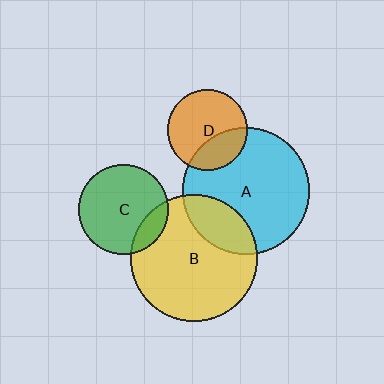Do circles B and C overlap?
Yes.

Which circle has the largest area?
Circle A (cyan).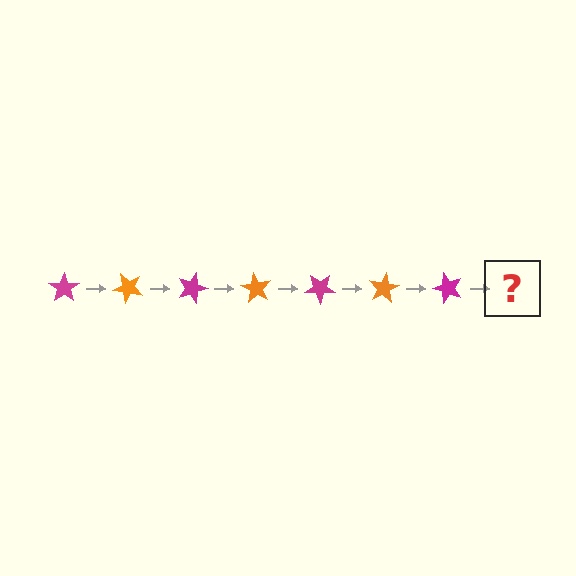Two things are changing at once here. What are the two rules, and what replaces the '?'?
The two rules are that it rotates 45 degrees each step and the color cycles through magenta and orange. The '?' should be an orange star, rotated 315 degrees from the start.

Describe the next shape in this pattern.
It should be an orange star, rotated 315 degrees from the start.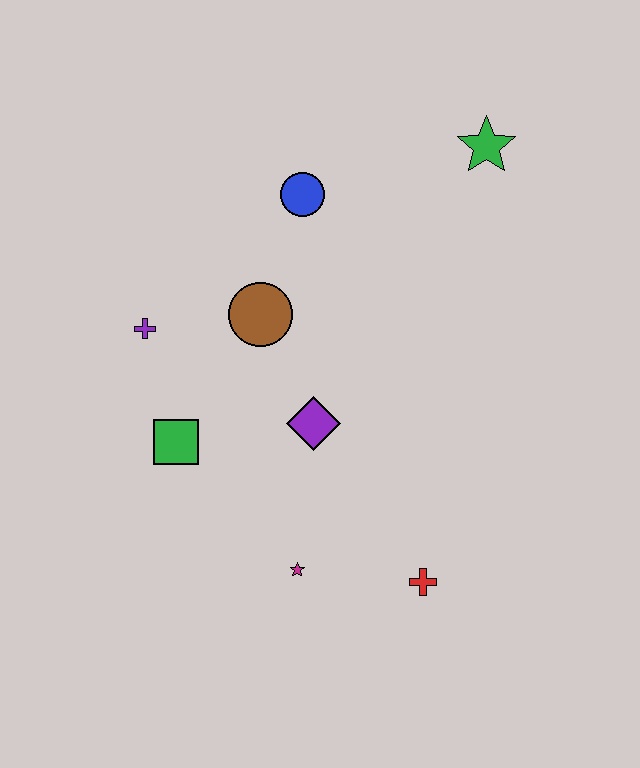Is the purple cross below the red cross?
No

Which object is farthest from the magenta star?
The green star is farthest from the magenta star.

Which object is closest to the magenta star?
The red cross is closest to the magenta star.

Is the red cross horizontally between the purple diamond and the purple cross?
No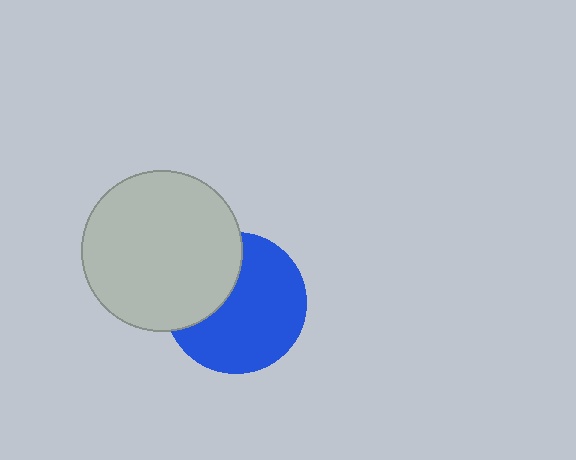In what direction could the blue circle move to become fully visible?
The blue circle could move right. That would shift it out from behind the light gray circle entirely.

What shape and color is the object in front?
The object in front is a light gray circle.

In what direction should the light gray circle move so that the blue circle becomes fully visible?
The light gray circle should move left. That is the shortest direction to clear the overlap and leave the blue circle fully visible.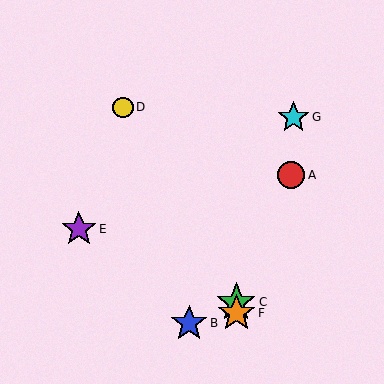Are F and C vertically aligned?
Yes, both are at x≈236.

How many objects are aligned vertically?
2 objects (C, F) are aligned vertically.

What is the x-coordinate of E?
Object E is at x≈79.